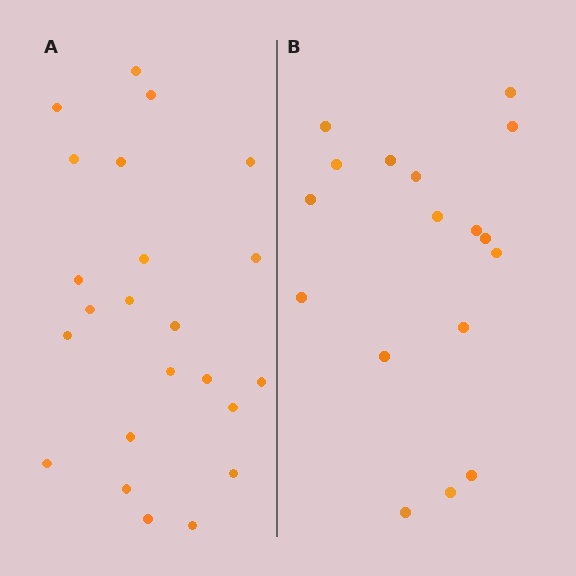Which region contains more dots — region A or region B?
Region A (the left region) has more dots.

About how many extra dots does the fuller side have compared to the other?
Region A has about 6 more dots than region B.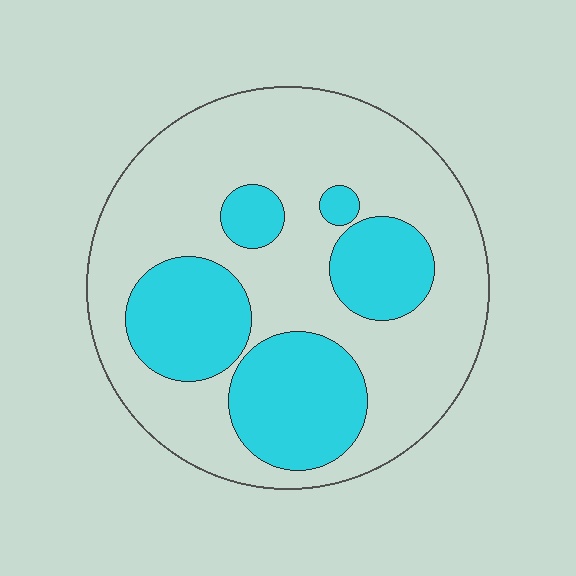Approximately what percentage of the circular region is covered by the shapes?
Approximately 30%.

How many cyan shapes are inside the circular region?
5.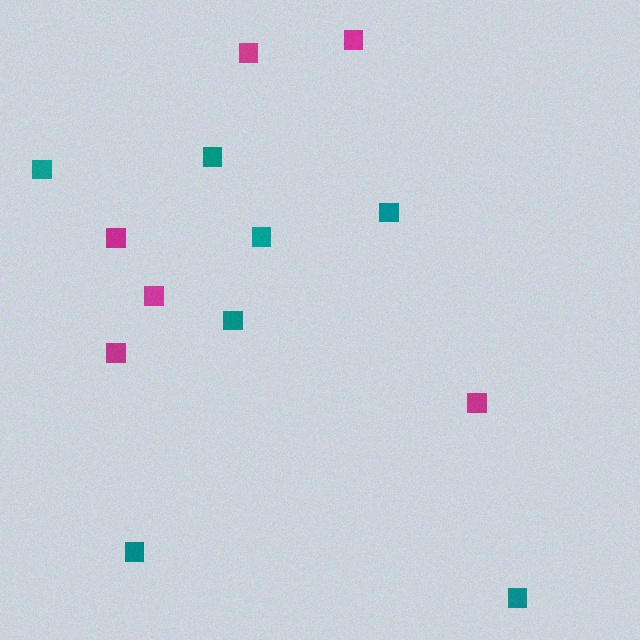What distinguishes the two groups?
There are 2 groups: one group of teal squares (7) and one group of magenta squares (6).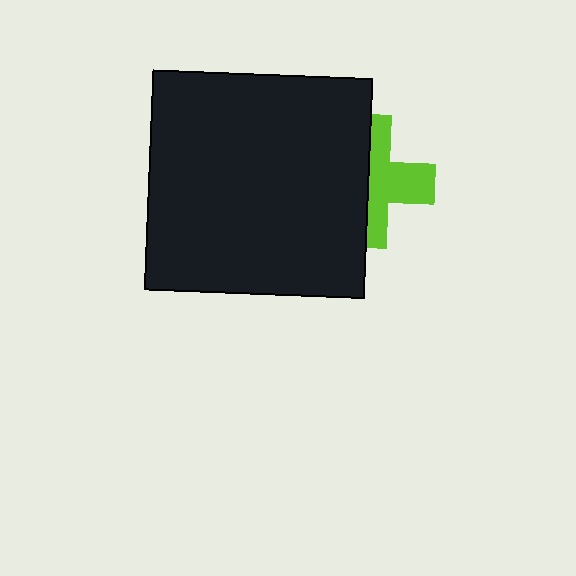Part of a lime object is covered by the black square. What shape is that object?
It is a cross.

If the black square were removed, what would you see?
You would see the complete lime cross.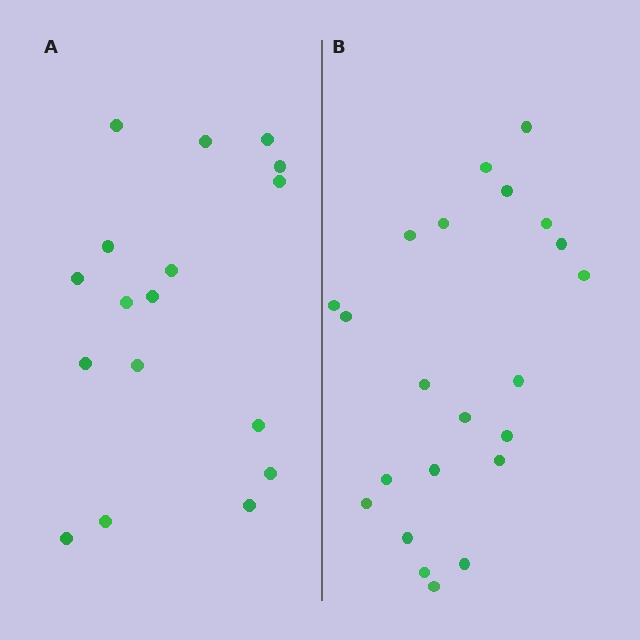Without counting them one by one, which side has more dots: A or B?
Region B (the right region) has more dots.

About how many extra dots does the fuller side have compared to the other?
Region B has about 5 more dots than region A.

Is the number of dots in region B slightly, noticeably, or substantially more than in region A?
Region B has noticeably more, but not dramatically so. The ratio is roughly 1.3 to 1.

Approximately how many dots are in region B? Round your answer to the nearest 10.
About 20 dots. (The exact count is 22, which rounds to 20.)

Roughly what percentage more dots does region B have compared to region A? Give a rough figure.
About 30% more.